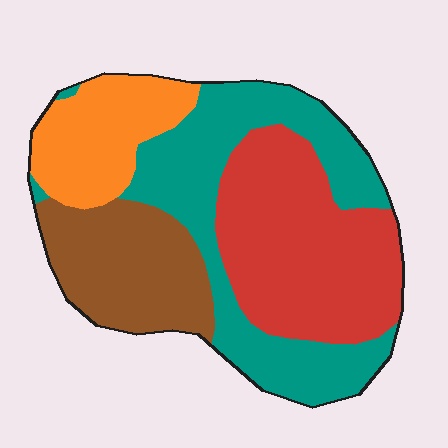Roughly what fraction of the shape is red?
Red takes up about one third (1/3) of the shape.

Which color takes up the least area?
Orange, at roughly 15%.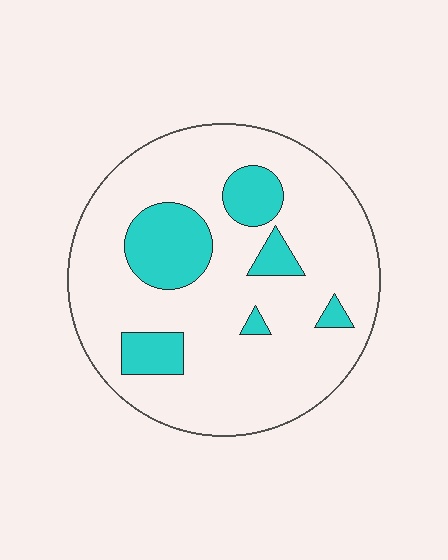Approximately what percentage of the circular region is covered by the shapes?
Approximately 20%.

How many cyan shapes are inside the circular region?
6.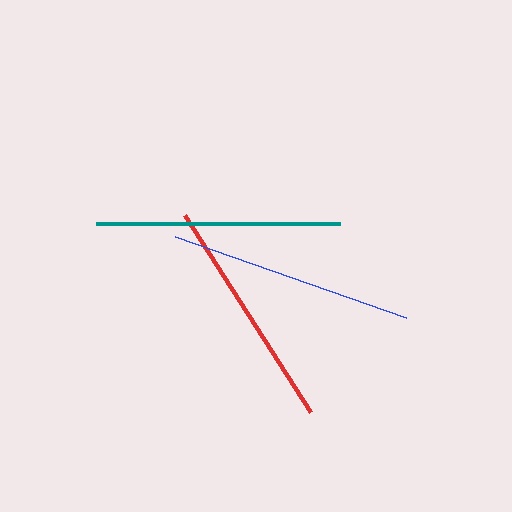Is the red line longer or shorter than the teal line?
The teal line is longer than the red line.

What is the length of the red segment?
The red segment is approximately 233 pixels long.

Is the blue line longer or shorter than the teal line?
The blue line is longer than the teal line.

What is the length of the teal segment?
The teal segment is approximately 244 pixels long.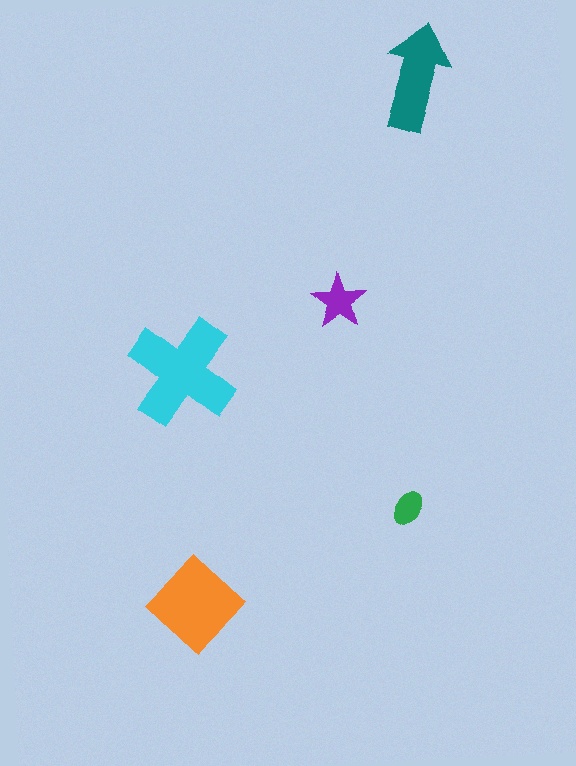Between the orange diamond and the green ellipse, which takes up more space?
The orange diamond.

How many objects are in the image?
There are 5 objects in the image.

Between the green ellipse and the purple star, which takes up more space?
The purple star.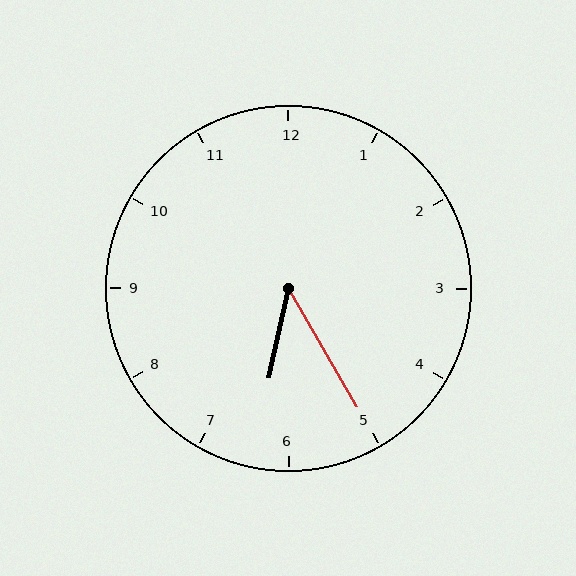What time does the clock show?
6:25.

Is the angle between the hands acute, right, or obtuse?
It is acute.